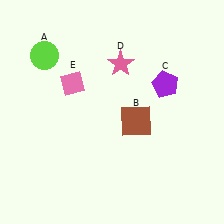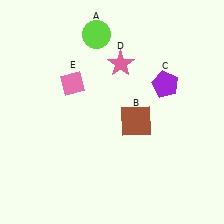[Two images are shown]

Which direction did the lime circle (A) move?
The lime circle (A) moved right.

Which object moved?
The lime circle (A) moved right.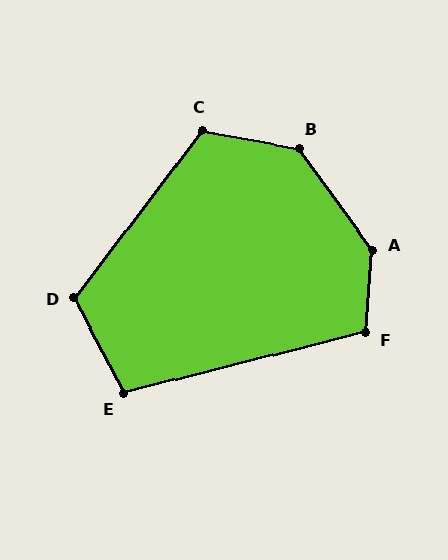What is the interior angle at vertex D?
Approximately 115 degrees (obtuse).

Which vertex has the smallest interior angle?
E, at approximately 104 degrees.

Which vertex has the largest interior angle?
A, at approximately 140 degrees.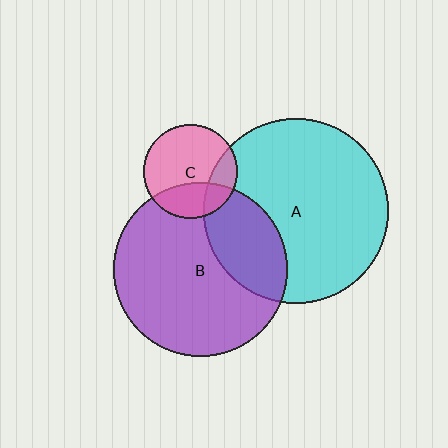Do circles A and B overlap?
Yes.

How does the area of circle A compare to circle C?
Approximately 3.9 times.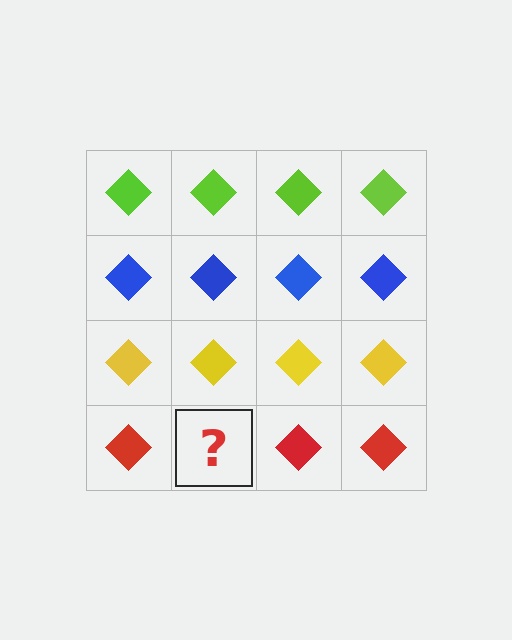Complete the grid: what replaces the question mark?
The question mark should be replaced with a red diamond.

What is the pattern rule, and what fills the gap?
The rule is that each row has a consistent color. The gap should be filled with a red diamond.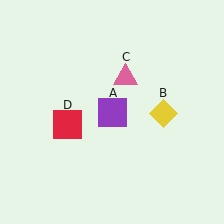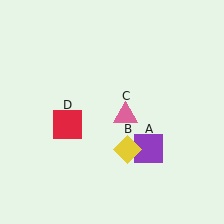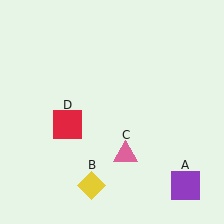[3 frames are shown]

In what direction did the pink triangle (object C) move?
The pink triangle (object C) moved down.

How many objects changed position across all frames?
3 objects changed position: purple square (object A), yellow diamond (object B), pink triangle (object C).